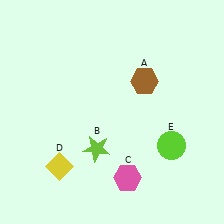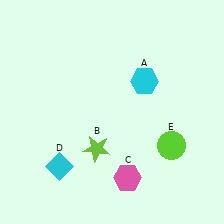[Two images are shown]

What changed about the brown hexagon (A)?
In Image 1, A is brown. In Image 2, it changed to cyan.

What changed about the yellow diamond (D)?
In Image 1, D is yellow. In Image 2, it changed to cyan.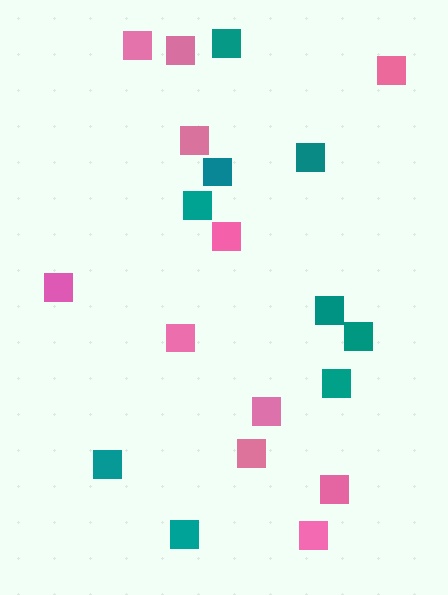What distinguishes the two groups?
There are 2 groups: one group of teal squares (9) and one group of pink squares (11).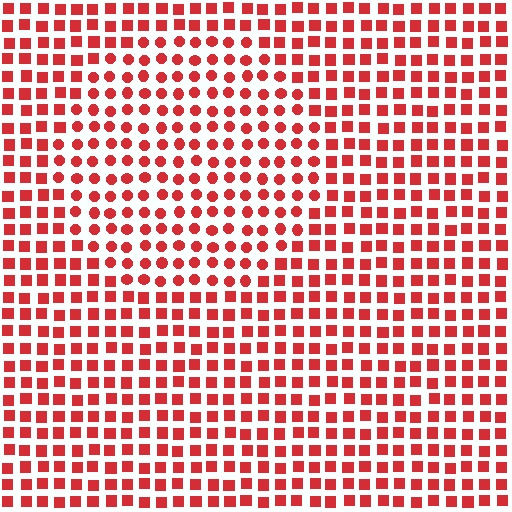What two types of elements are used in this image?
The image uses circles inside the circle region and squares outside it.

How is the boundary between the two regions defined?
The boundary is defined by a change in element shape: circles inside vs. squares outside. All elements share the same color and spacing.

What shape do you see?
I see a circle.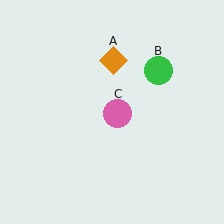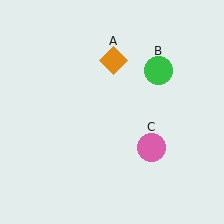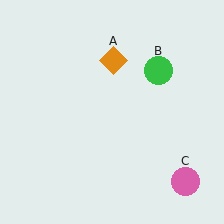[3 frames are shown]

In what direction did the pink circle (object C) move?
The pink circle (object C) moved down and to the right.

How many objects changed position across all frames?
1 object changed position: pink circle (object C).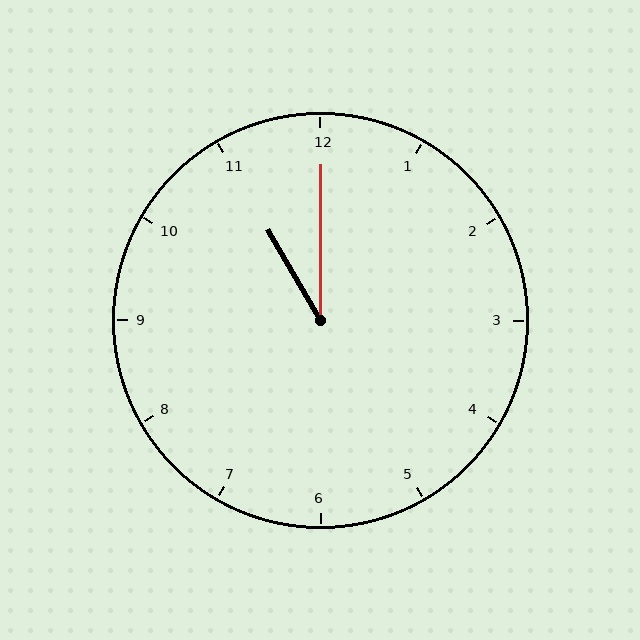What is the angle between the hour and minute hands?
Approximately 30 degrees.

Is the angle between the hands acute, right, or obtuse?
It is acute.